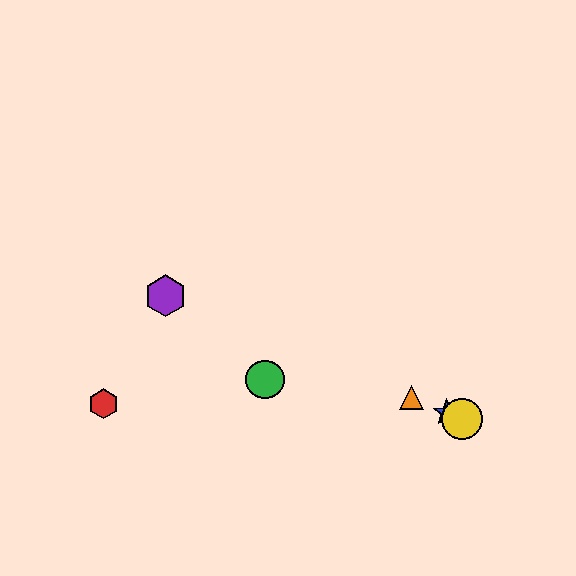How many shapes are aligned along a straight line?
4 shapes (the blue star, the yellow circle, the purple hexagon, the orange triangle) are aligned along a straight line.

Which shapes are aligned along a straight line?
The blue star, the yellow circle, the purple hexagon, the orange triangle are aligned along a straight line.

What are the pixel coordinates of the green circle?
The green circle is at (265, 380).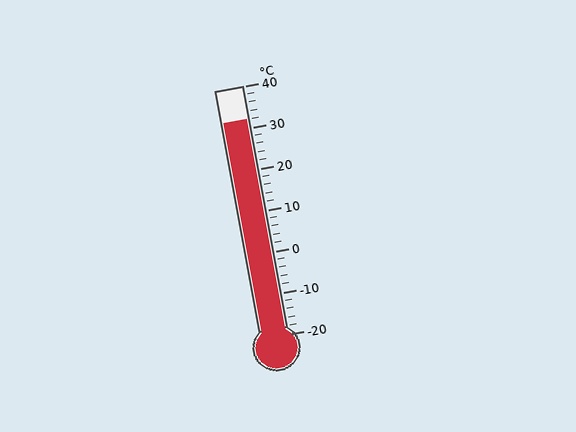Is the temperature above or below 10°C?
The temperature is above 10°C.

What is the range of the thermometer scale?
The thermometer scale ranges from -20°C to 40°C.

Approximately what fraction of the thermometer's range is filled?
The thermometer is filled to approximately 85% of its range.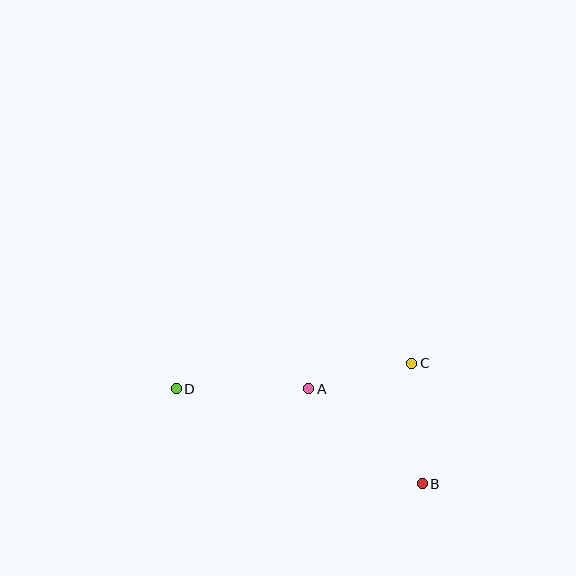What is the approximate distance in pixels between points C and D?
The distance between C and D is approximately 237 pixels.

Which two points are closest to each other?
Points A and C are closest to each other.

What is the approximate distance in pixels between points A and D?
The distance between A and D is approximately 133 pixels.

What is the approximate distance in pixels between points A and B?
The distance between A and B is approximately 148 pixels.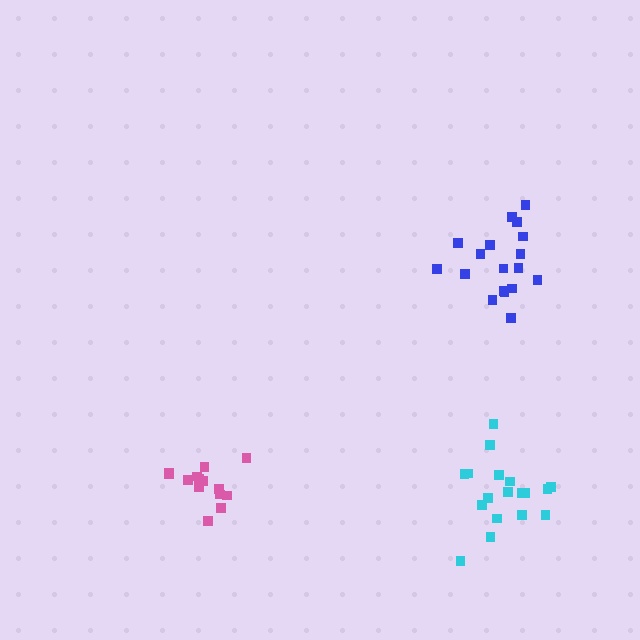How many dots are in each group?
Group 1: 14 dots, Group 2: 18 dots, Group 3: 18 dots (50 total).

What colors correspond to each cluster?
The clusters are colored: pink, cyan, blue.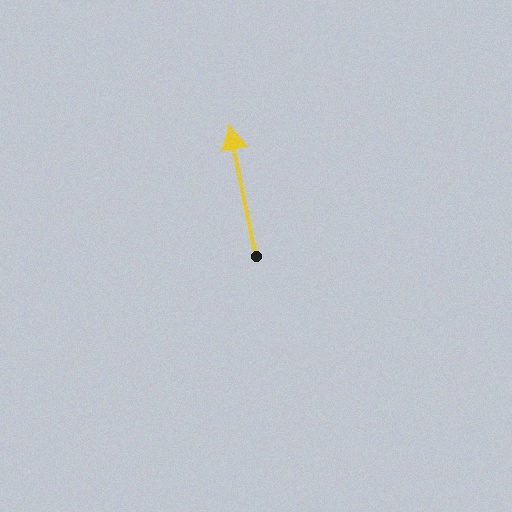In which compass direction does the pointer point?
North.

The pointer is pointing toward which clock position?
Roughly 12 o'clock.